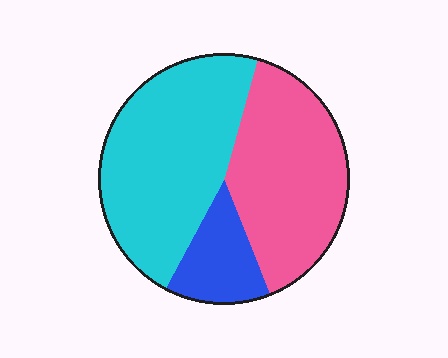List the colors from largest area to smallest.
From largest to smallest: cyan, pink, blue.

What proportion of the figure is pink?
Pink covers roughly 40% of the figure.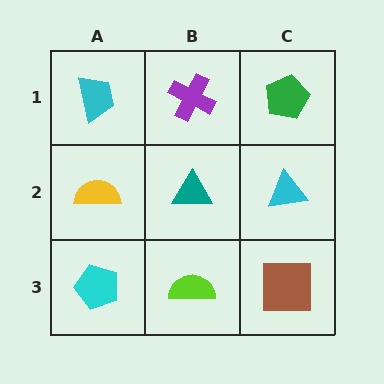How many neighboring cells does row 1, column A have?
2.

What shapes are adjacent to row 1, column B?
A teal triangle (row 2, column B), a cyan trapezoid (row 1, column A), a green pentagon (row 1, column C).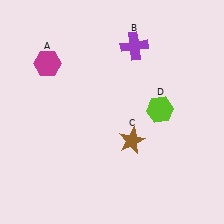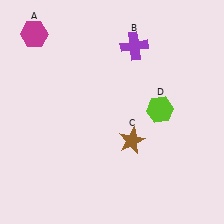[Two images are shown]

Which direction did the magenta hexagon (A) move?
The magenta hexagon (A) moved up.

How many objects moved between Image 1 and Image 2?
1 object moved between the two images.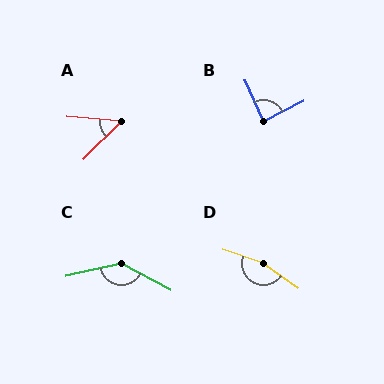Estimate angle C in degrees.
Approximately 140 degrees.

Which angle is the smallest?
A, at approximately 49 degrees.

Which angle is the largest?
D, at approximately 164 degrees.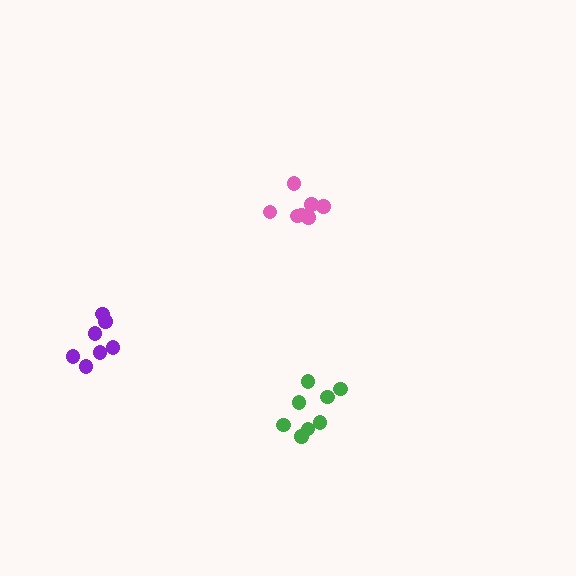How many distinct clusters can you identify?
There are 3 distinct clusters.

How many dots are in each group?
Group 1: 7 dots, Group 2: 7 dots, Group 3: 8 dots (22 total).